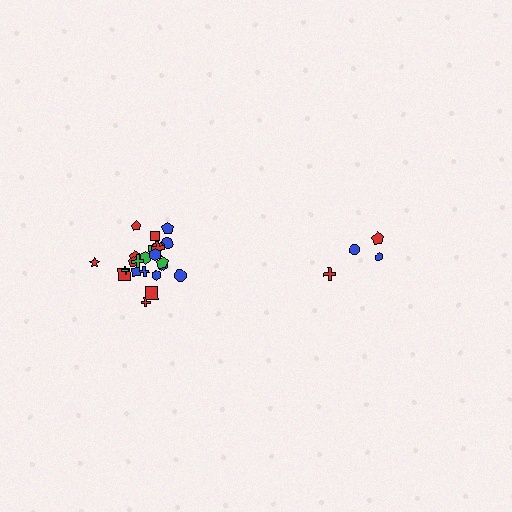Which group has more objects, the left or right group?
The left group.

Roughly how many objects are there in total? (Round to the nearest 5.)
Roughly 30 objects in total.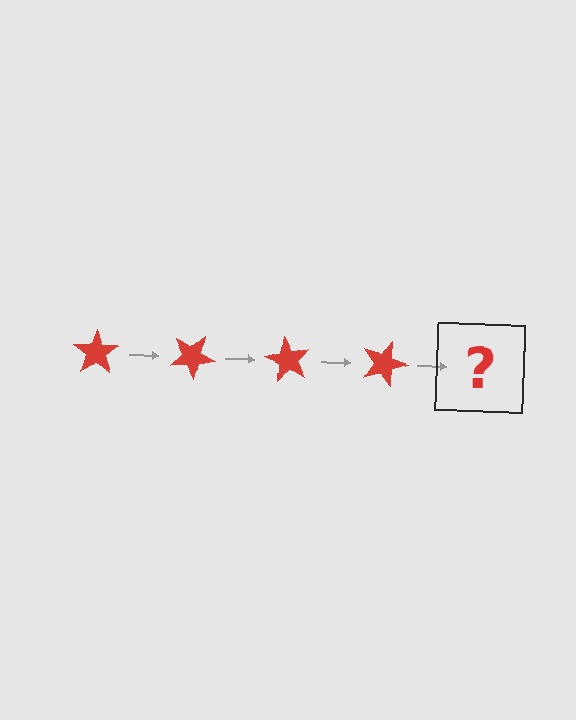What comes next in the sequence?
The next element should be a red star rotated 120 degrees.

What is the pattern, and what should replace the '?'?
The pattern is that the star rotates 30 degrees each step. The '?' should be a red star rotated 120 degrees.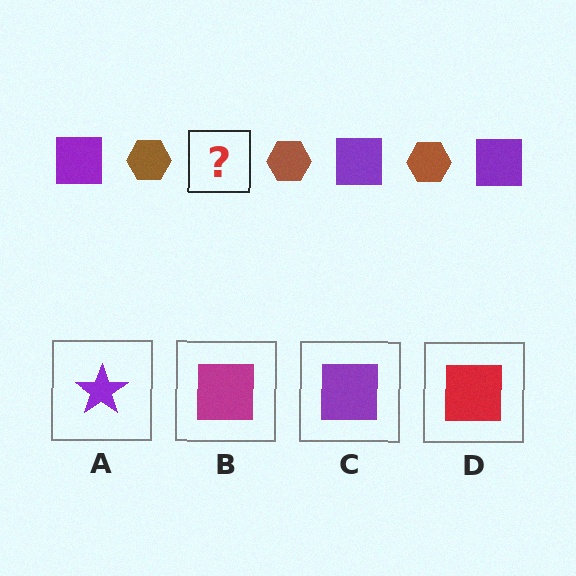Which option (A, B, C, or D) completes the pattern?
C.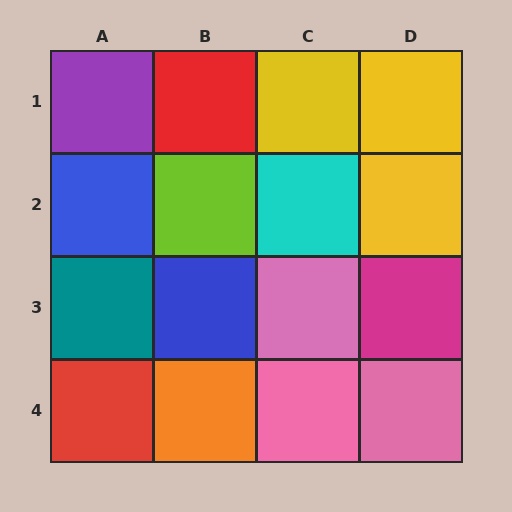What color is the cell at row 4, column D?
Pink.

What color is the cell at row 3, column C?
Pink.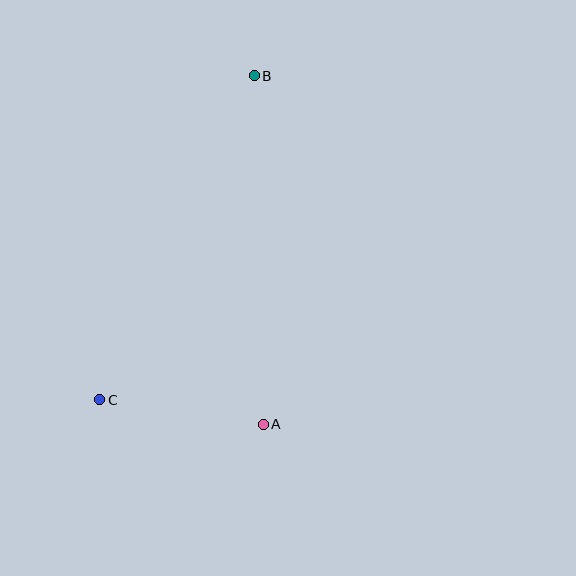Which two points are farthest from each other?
Points B and C are farthest from each other.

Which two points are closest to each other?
Points A and C are closest to each other.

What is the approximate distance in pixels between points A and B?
The distance between A and B is approximately 349 pixels.